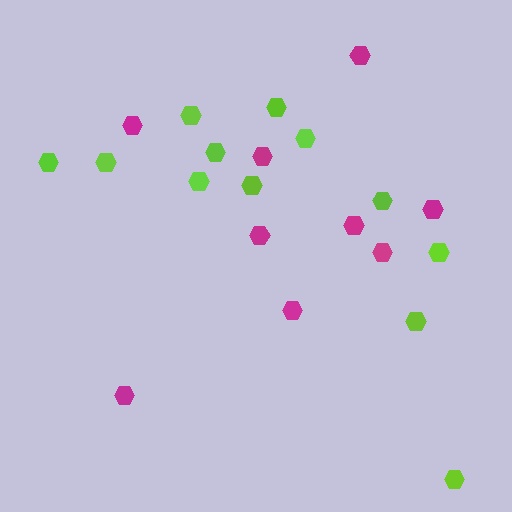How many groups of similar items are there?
There are 2 groups: one group of magenta hexagons (9) and one group of lime hexagons (12).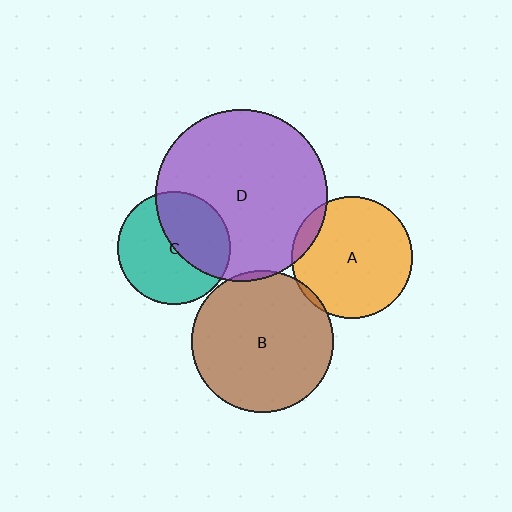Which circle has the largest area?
Circle D (purple).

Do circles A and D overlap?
Yes.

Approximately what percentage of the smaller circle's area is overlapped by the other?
Approximately 10%.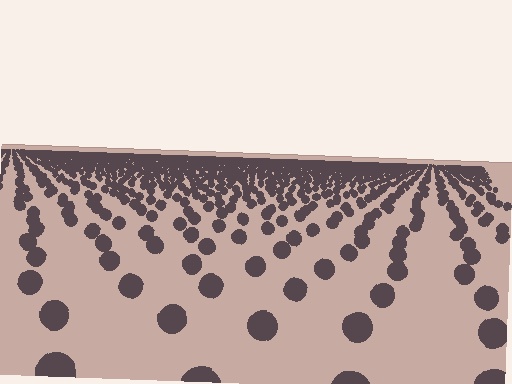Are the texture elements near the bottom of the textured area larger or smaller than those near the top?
Larger. Near the bottom, elements are closer to the viewer and appear at a bigger on-screen size.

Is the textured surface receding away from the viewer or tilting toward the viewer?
The surface is receding away from the viewer. Texture elements get smaller and denser toward the top.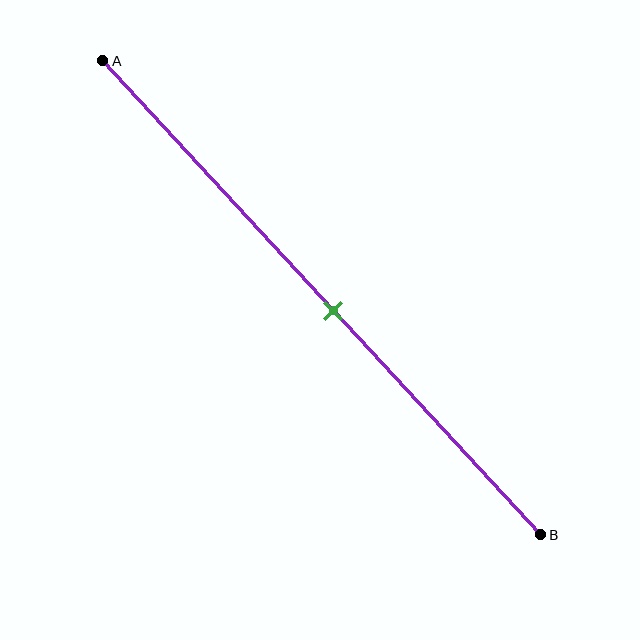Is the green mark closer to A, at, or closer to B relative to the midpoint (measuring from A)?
The green mark is approximately at the midpoint of segment AB.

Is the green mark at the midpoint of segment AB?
Yes, the mark is approximately at the midpoint.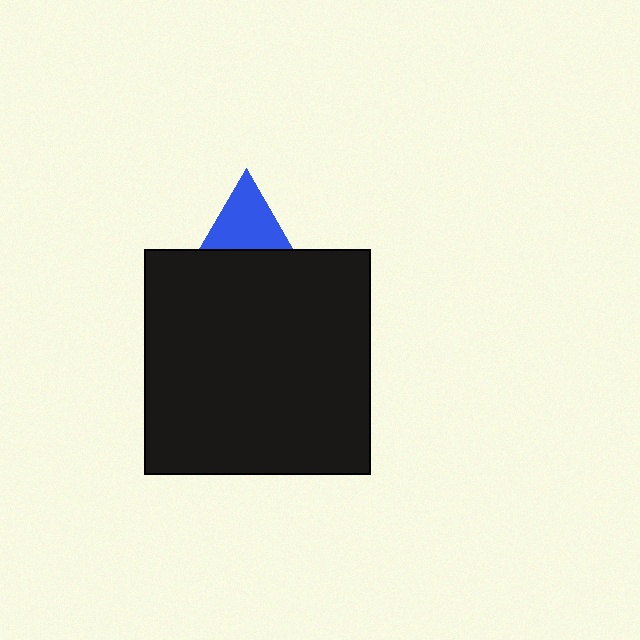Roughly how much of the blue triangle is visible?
About half of it is visible (roughly 50%).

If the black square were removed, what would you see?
You would see the complete blue triangle.